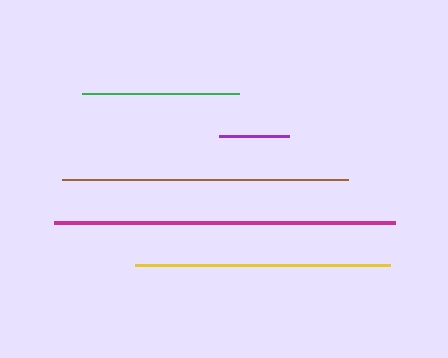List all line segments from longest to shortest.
From longest to shortest: magenta, brown, yellow, green, purple.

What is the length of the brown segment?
The brown segment is approximately 287 pixels long.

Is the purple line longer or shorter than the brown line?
The brown line is longer than the purple line.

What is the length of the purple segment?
The purple segment is approximately 70 pixels long.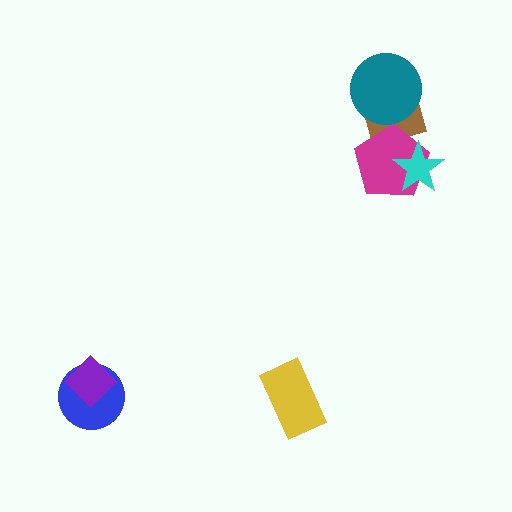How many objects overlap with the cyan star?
1 object overlaps with the cyan star.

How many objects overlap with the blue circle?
1 object overlaps with the blue circle.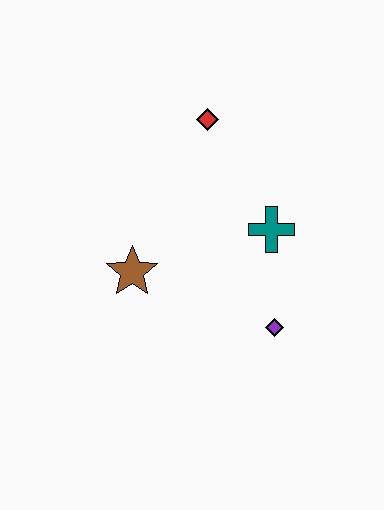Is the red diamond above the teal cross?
Yes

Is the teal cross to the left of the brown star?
No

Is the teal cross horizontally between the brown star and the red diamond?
No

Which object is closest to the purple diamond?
The teal cross is closest to the purple diamond.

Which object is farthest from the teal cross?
The brown star is farthest from the teal cross.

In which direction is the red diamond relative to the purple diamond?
The red diamond is above the purple diamond.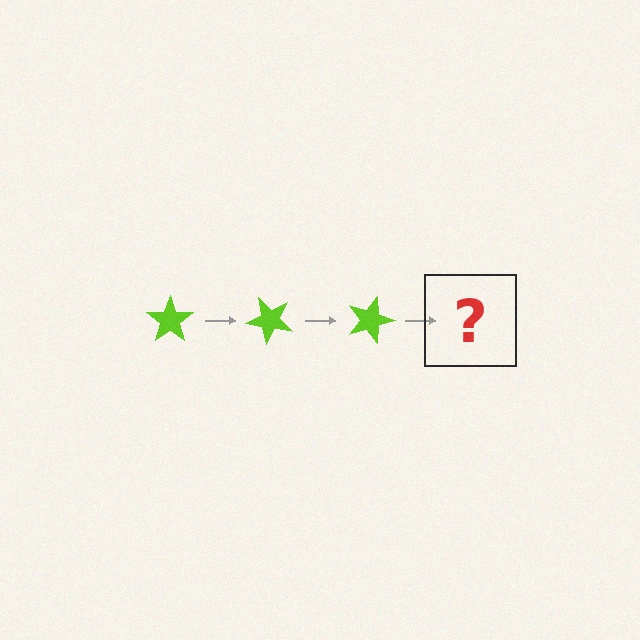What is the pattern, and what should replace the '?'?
The pattern is that the star rotates 45 degrees each step. The '?' should be a lime star rotated 135 degrees.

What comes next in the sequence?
The next element should be a lime star rotated 135 degrees.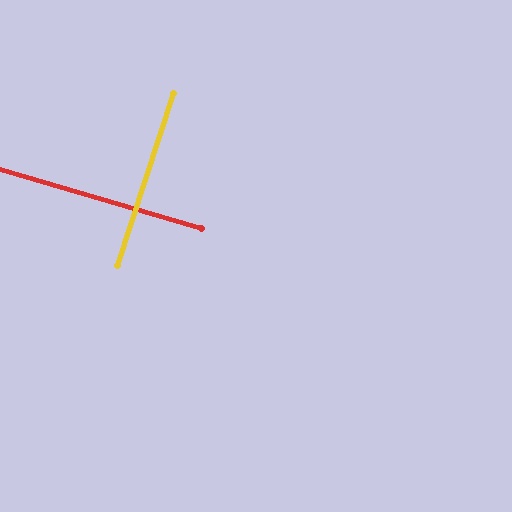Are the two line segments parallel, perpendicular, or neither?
Perpendicular — they meet at approximately 88°.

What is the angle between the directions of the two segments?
Approximately 88 degrees.